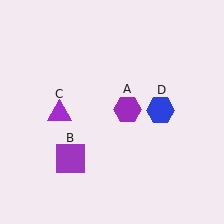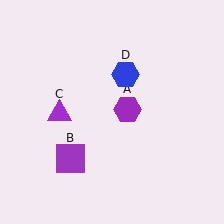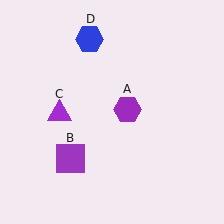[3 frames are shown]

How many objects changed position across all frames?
1 object changed position: blue hexagon (object D).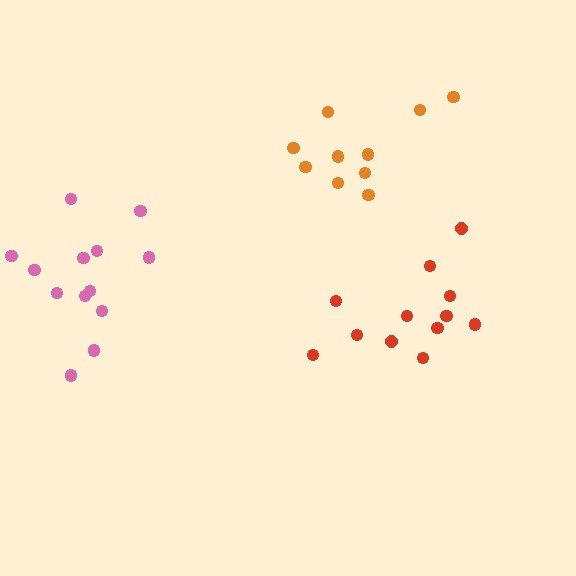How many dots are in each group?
Group 1: 13 dots, Group 2: 12 dots, Group 3: 10 dots (35 total).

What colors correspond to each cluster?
The clusters are colored: pink, red, orange.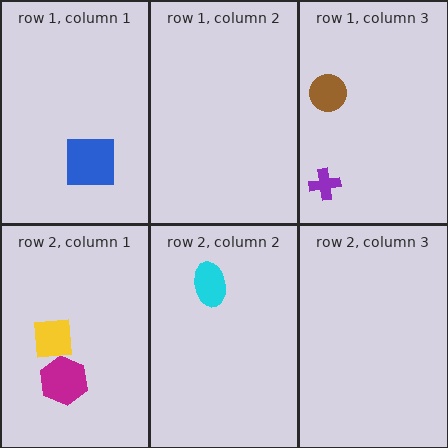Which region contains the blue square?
The row 1, column 1 region.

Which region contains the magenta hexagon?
The row 2, column 1 region.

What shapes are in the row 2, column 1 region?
The magenta hexagon, the yellow square.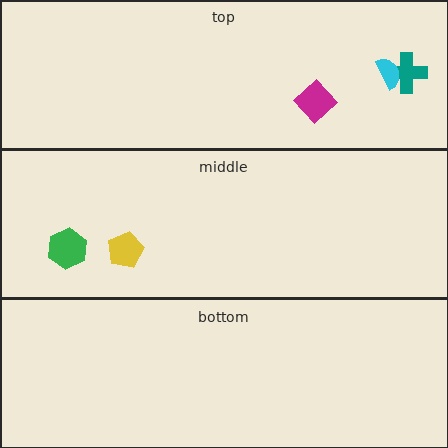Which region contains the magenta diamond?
The top region.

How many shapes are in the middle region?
2.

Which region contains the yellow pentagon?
The middle region.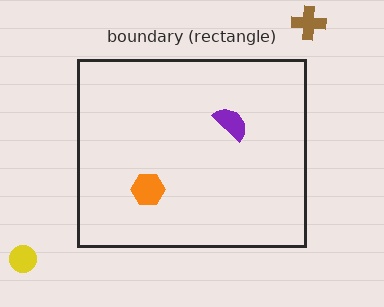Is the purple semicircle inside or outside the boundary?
Inside.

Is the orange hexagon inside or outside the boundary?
Inside.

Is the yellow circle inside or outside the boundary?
Outside.